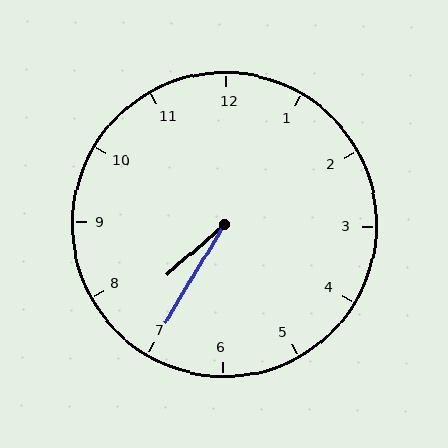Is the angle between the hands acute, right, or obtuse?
It is acute.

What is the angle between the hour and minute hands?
Approximately 18 degrees.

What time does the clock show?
7:35.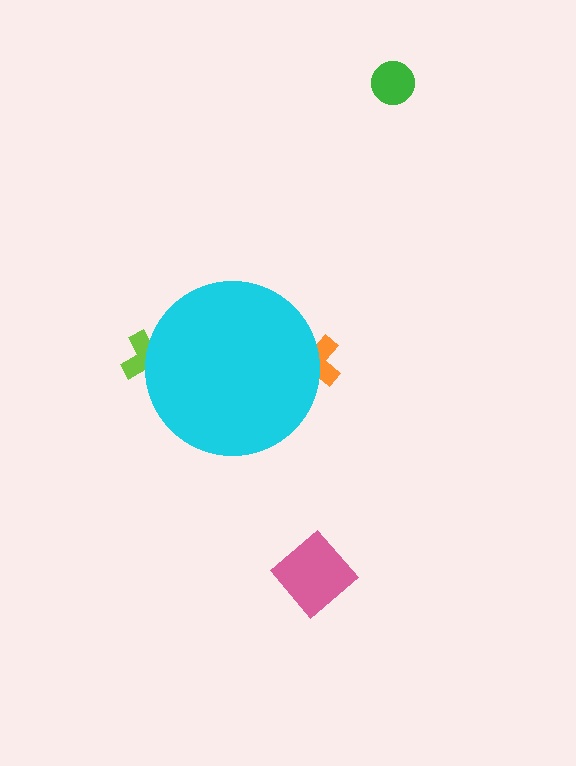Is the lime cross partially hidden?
Yes, the lime cross is partially hidden behind the cyan circle.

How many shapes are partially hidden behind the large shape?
2 shapes are partially hidden.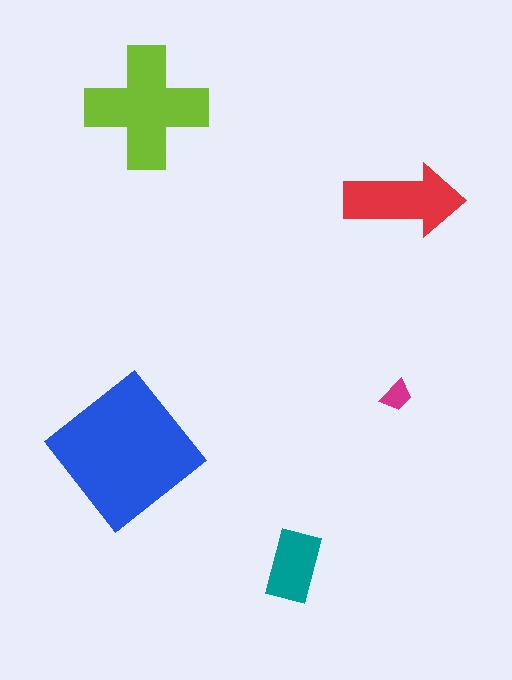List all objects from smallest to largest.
The magenta trapezoid, the teal rectangle, the red arrow, the lime cross, the blue diamond.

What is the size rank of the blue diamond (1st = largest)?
1st.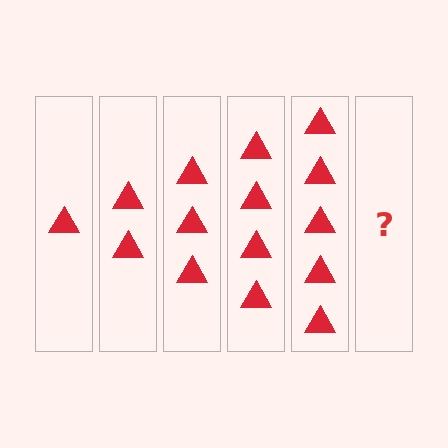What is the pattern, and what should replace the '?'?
The pattern is that each step adds one more triangle. The '?' should be 6 triangles.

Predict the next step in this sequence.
The next step is 6 triangles.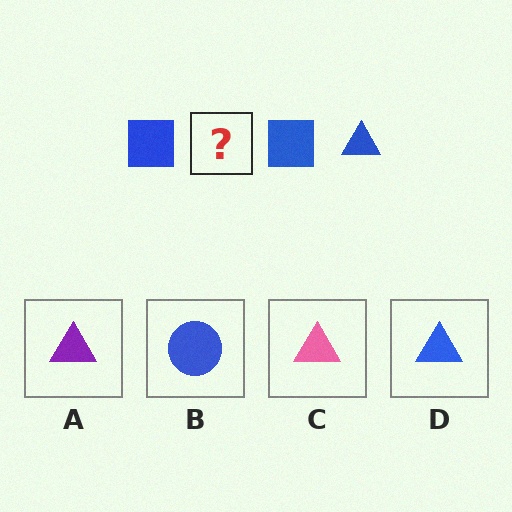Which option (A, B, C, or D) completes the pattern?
D.